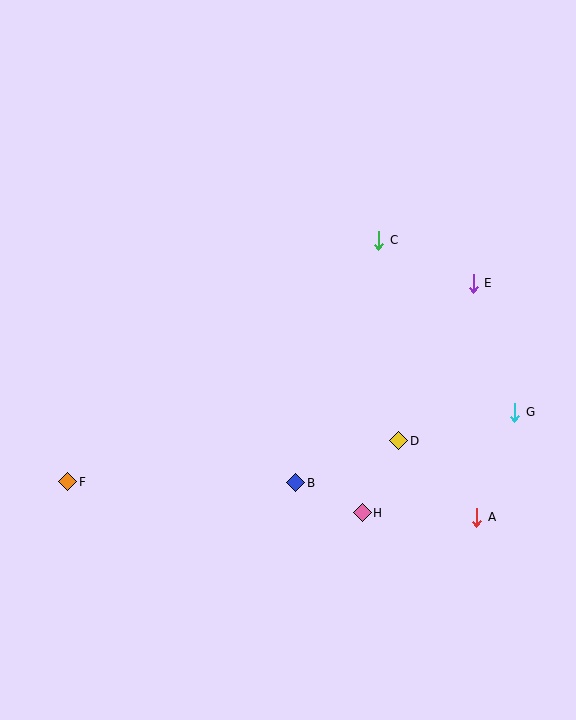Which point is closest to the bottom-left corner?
Point F is closest to the bottom-left corner.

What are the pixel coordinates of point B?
Point B is at (296, 483).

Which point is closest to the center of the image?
Point B at (296, 483) is closest to the center.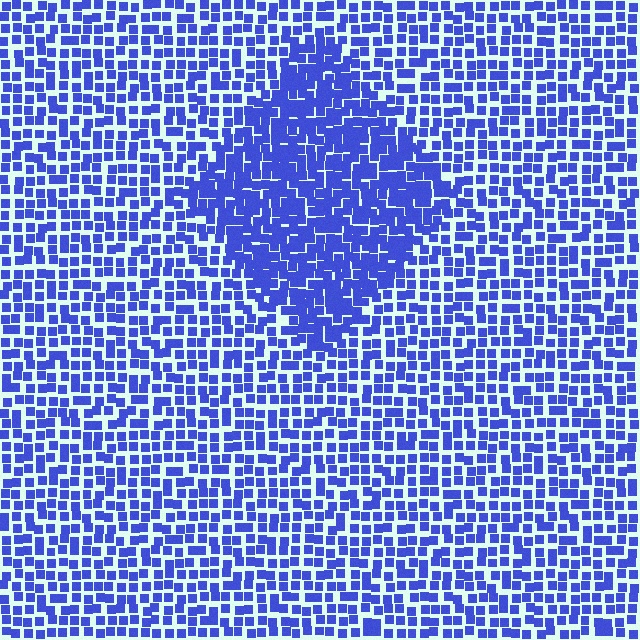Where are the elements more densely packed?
The elements are more densely packed inside the diamond boundary.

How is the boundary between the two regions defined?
The boundary is defined by a change in element density (approximately 1.7x ratio). All elements are the same color, size, and shape.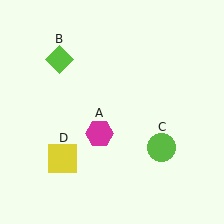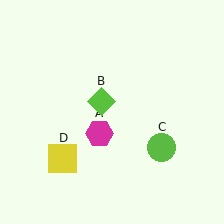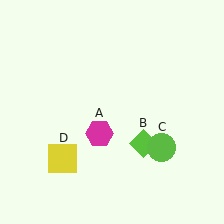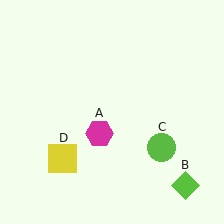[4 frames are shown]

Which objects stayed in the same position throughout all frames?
Magenta hexagon (object A) and lime circle (object C) and yellow square (object D) remained stationary.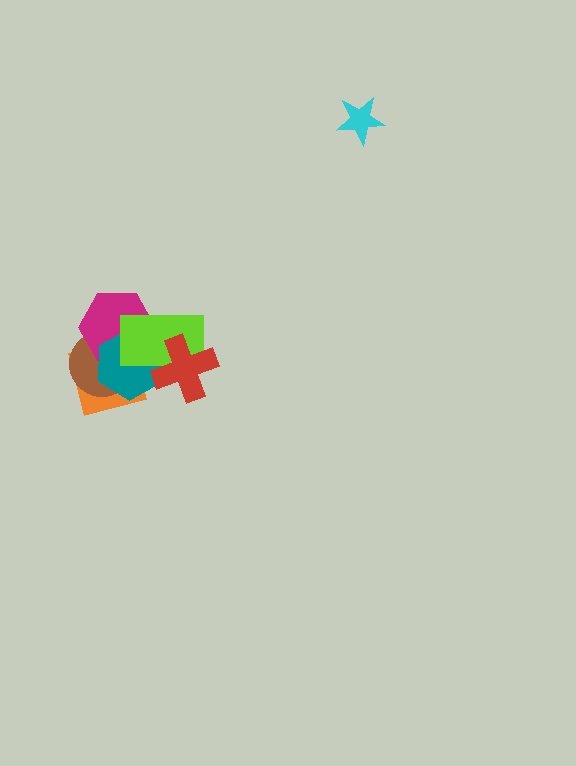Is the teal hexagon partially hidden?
Yes, it is partially covered by another shape.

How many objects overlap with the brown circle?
4 objects overlap with the brown circle.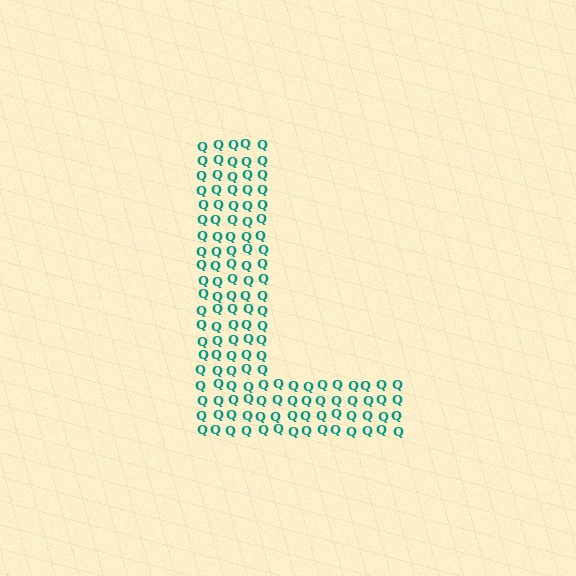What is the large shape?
The large shape is the letter L.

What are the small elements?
The small elements are letter Q's.